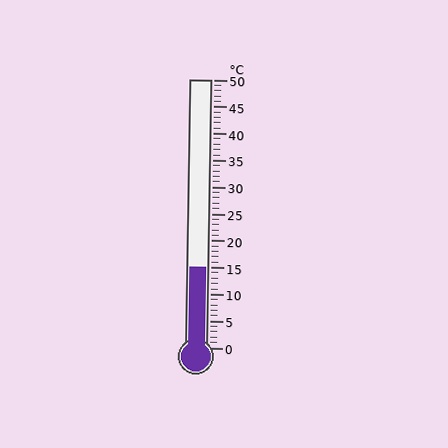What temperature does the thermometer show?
The thermometer shows approximately 15°C.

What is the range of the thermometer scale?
The thermometer scale ranges from 0°C to 50°C.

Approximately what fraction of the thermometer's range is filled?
The thermometer is filled to approximately 30% of its range.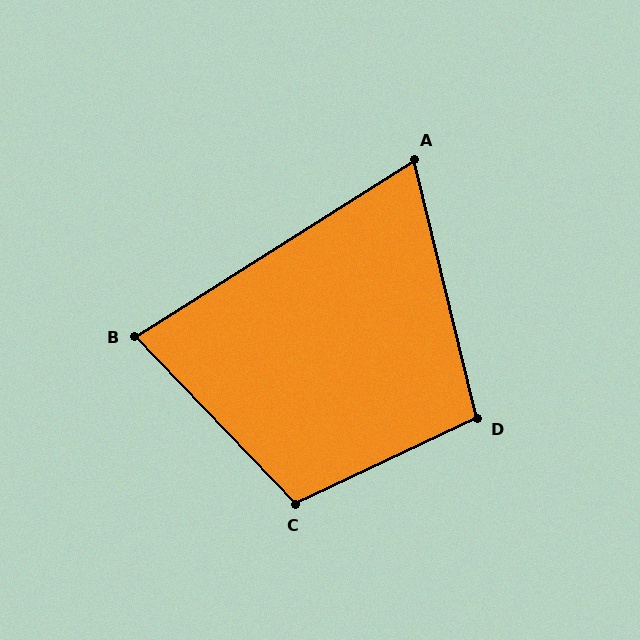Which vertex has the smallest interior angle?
A, at approximately 72 degrees.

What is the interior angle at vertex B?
Approximately 78 degrees (acute).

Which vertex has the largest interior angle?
C, at approximately 108 degrees.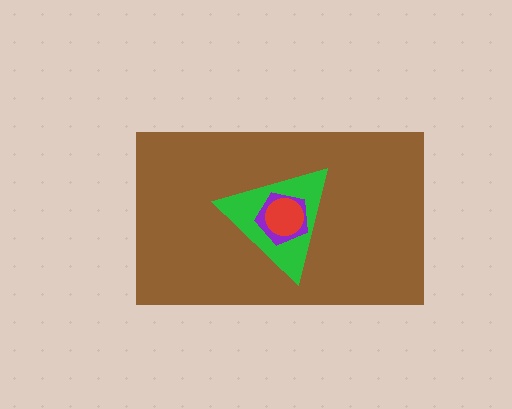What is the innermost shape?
The red circle.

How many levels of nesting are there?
4.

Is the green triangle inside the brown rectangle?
Yes.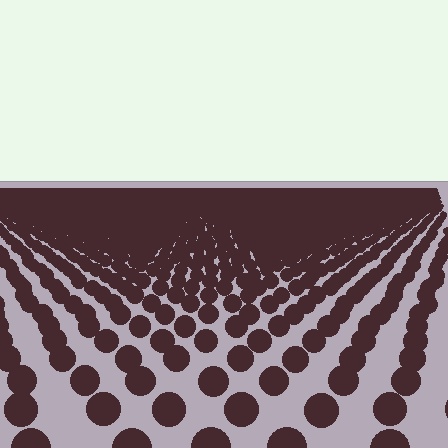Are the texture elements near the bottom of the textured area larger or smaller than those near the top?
Larger. Near the bottom, elements are closer to the viewer and appear at a bigger on-screen size.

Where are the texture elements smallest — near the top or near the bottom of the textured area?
Near the top.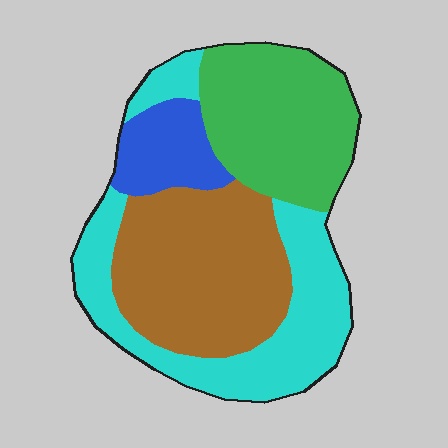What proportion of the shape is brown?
Brown takes up about one third (1/3) of the shape.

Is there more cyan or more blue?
Cyan.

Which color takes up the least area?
Blue, at roughly 10%.